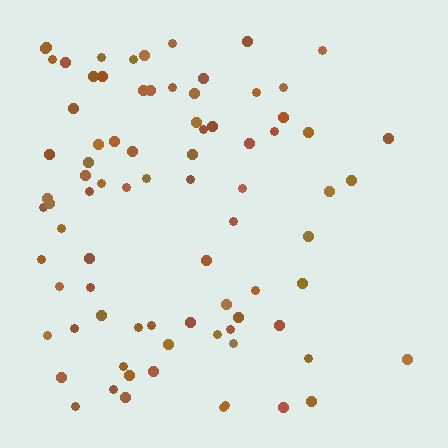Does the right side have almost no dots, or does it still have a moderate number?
Still a moderate number, just noticeably fewer than the left.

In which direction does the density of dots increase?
From right to left, with the left side densest.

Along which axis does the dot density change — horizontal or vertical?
Horizontal.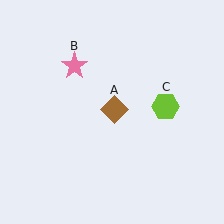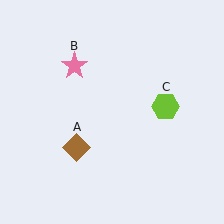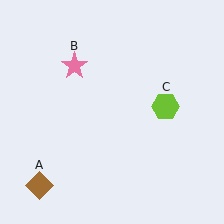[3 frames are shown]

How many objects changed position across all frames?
1 object changed position: brown diamond (object A).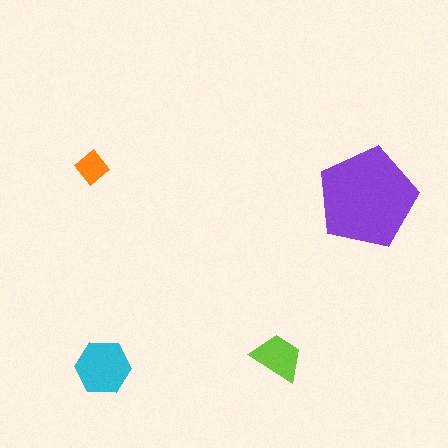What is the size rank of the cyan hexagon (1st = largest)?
2nd.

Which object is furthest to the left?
The orange diamond is leftmost.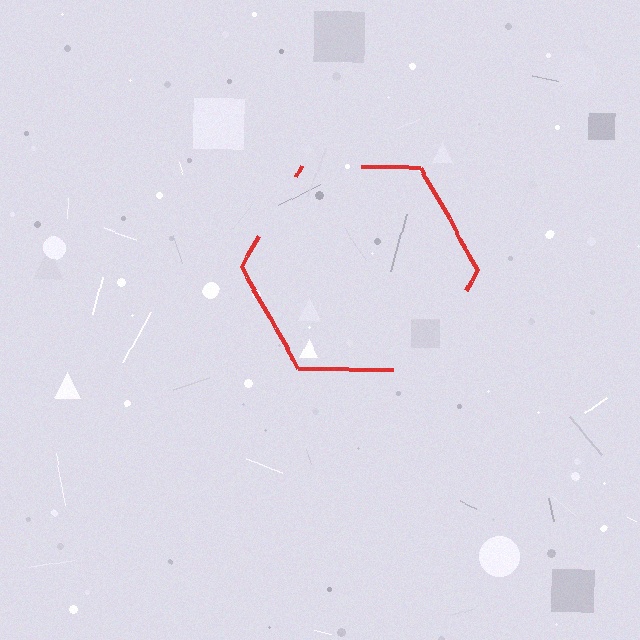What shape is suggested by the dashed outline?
The dashed outline suggests a hexagon.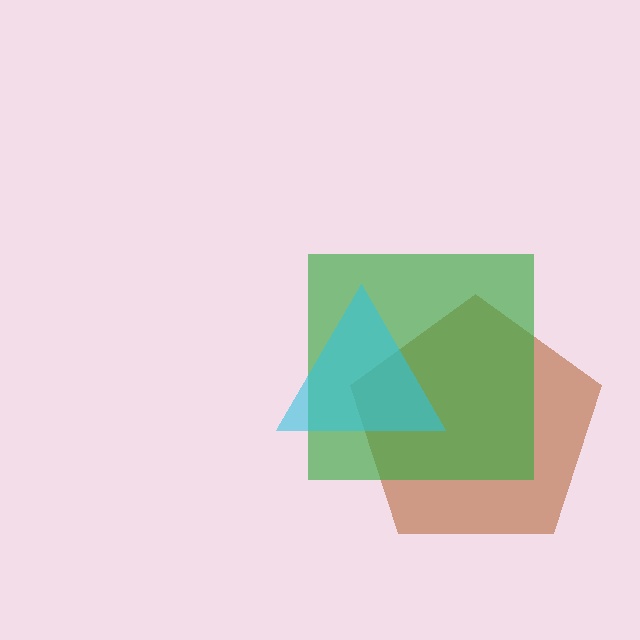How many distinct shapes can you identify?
There are 3 distinct shapes: a brown pentagon, a green square, a cyan triangle.